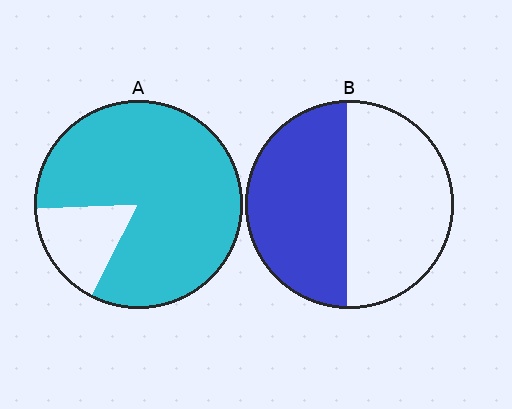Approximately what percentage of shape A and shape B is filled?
A is approximately 85% and B is approximately 50%.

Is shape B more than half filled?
Roughly half.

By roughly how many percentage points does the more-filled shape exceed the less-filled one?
By roughly 35 percentage points (A over B).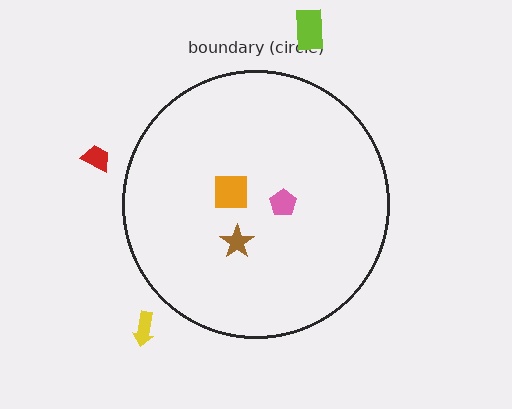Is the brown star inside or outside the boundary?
Inside.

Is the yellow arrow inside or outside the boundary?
Outside.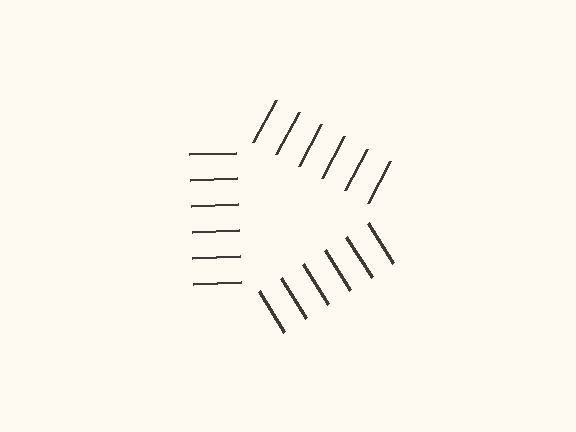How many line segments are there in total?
18 — 6 along each of the 3 edges.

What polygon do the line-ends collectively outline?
An illusory triangle — the line segments terminate on its edges but no continuous stroke is drawn.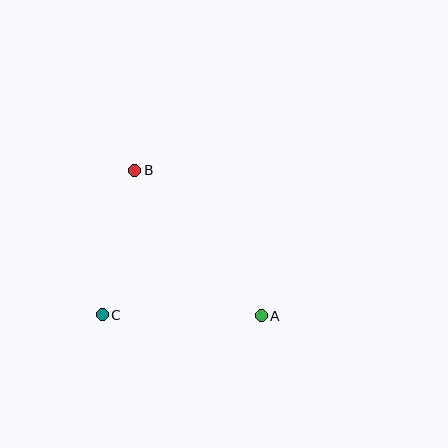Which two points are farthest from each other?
Points A and B are farthest from each other.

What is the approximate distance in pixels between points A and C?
The distance between A and C is approximately 159 pixels.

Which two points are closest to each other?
Points B and C are closest to each other.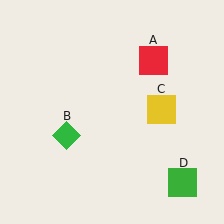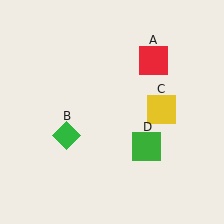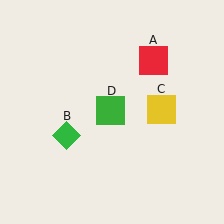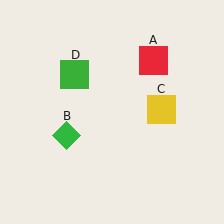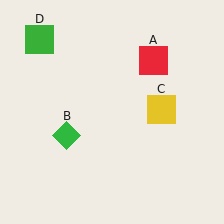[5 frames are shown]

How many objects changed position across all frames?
1 object changed position: green square (object D).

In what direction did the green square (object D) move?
The green square (object D) moved up and to the left.